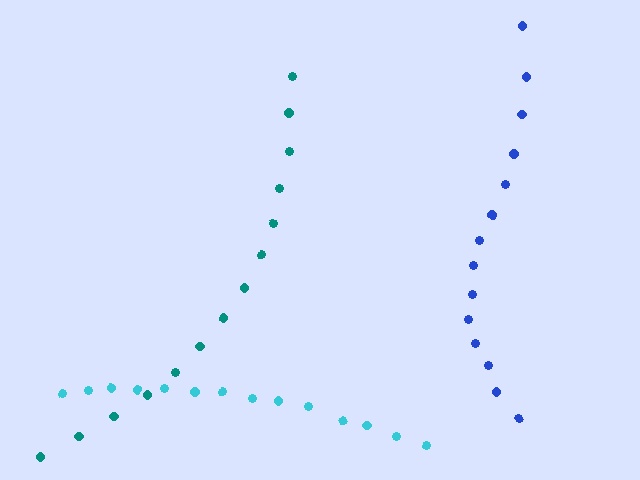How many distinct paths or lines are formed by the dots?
There are 3 distinct paths.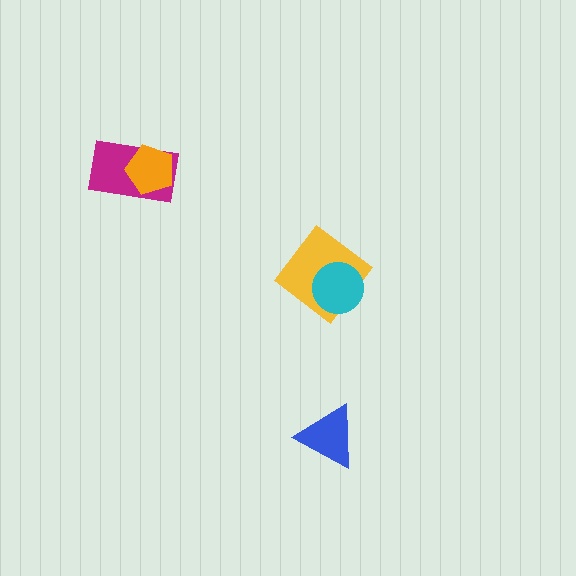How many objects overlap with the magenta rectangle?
1 object overlaps with the magenta rectangle.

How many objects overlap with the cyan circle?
1 object overlaps with the cyan circle.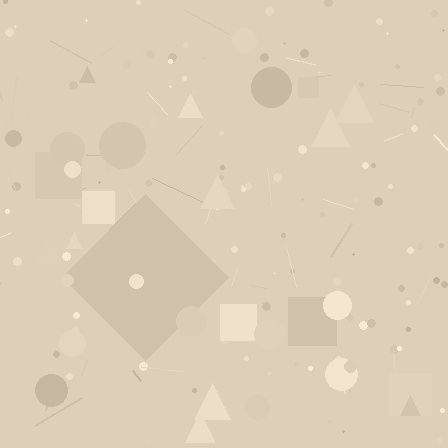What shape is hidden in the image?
A diamond is hidden in the image.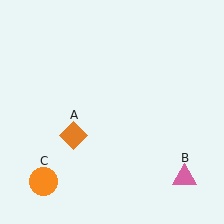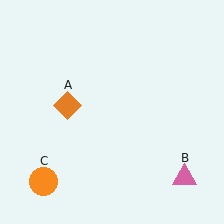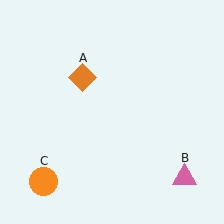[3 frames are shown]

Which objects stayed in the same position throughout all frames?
Pink triangle (object B) and orange circle (object C) remained stationary.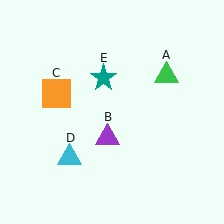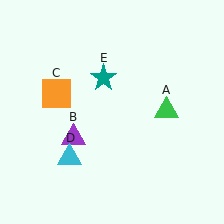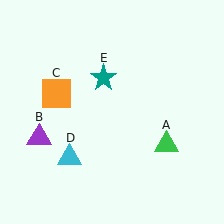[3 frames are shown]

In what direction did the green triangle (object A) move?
The green triangle (object A) moved down.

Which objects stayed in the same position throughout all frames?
Orange square (object C) and cyan triangle (object D) and teal star (object E) remained stationary.